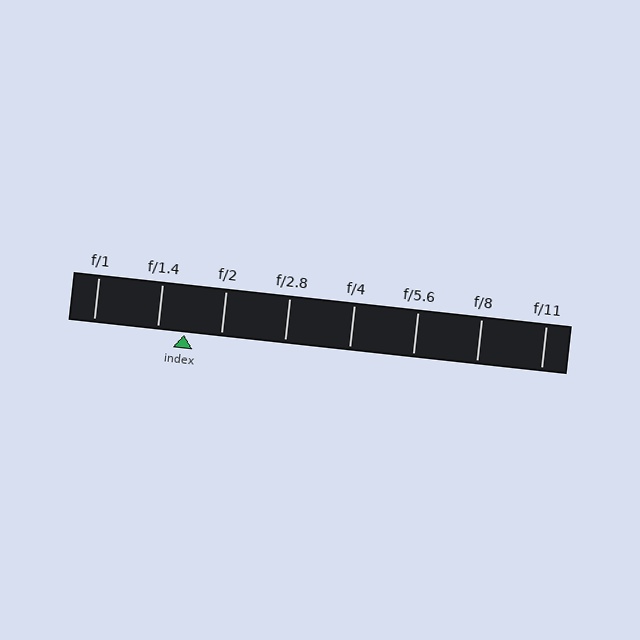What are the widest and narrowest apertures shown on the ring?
The widest aperture shown is f/1 and the narrowest is f/11.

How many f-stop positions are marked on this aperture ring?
There are 8 f-stop positions marked.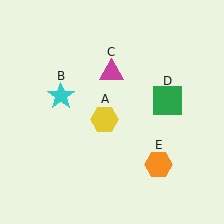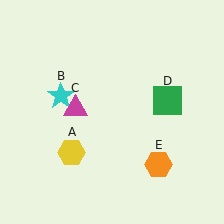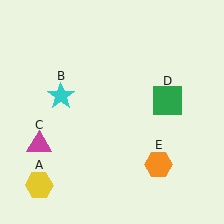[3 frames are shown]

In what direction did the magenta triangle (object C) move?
The magenta triangle (object C) moved down and to the left.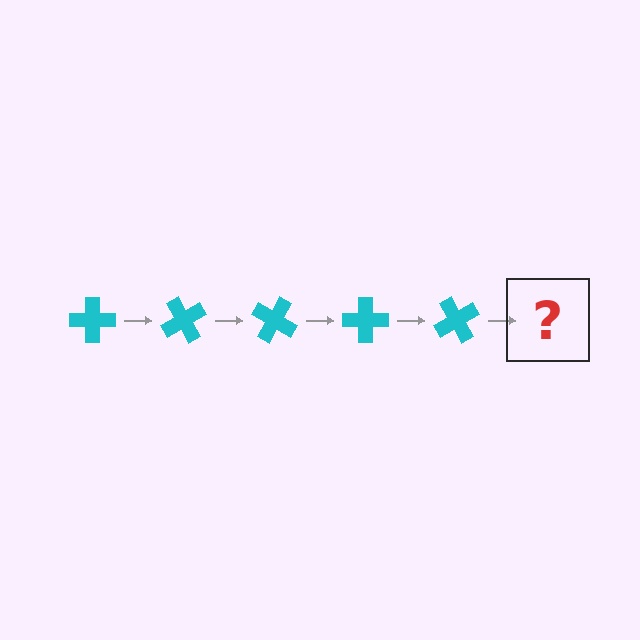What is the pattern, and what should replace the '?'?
The pattern is that the cross rotates 60 degrees each step. The '?' should be a cyan cross rotated 300 degrees.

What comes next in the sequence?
The next element should be a cyan cross rotated 300 degrees.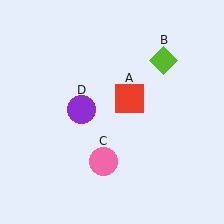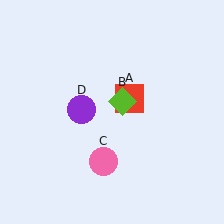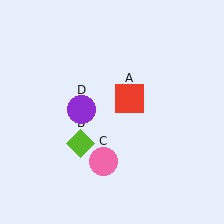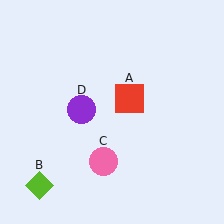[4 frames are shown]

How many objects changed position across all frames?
1 object changed position: lime diamond (object B).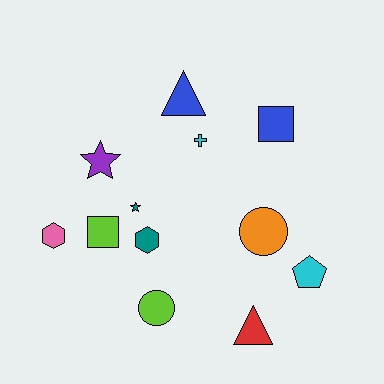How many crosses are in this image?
There is 1 cross.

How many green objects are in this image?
There are no green objects.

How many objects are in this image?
There are 12 objects.